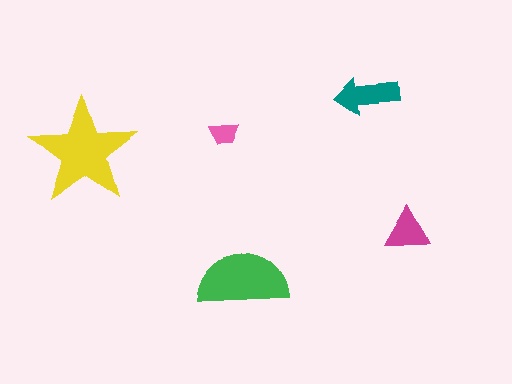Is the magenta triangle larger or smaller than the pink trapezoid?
Larger.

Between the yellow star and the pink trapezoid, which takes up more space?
The yellow star.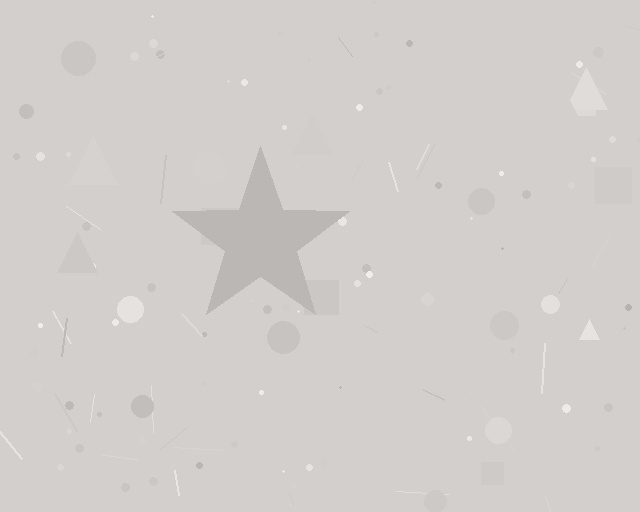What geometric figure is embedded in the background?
A star is embedded in the background.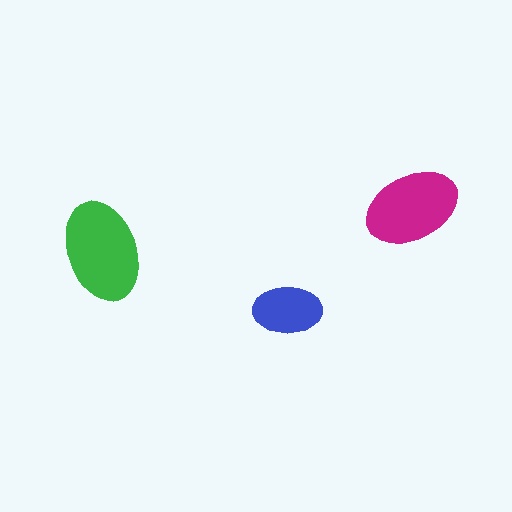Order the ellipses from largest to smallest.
the green one, the magenta one, the blue one.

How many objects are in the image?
There are 3 objects in the image.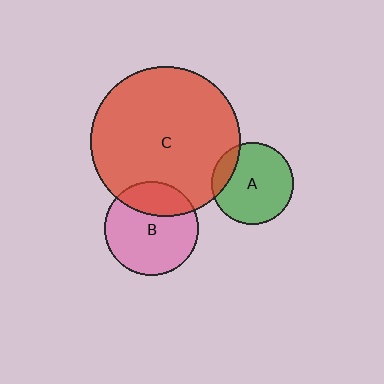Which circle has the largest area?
Circle C (red).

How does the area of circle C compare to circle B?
Approximately 2.5 times.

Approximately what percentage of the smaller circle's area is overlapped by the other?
Approximately 15%.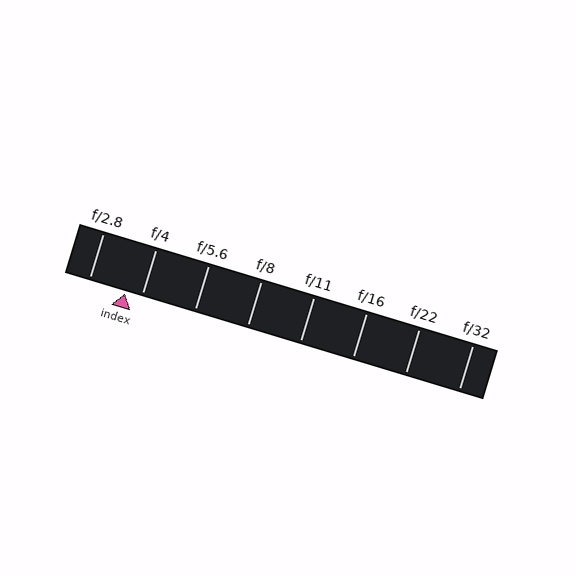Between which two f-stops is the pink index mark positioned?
The index mark is between f/2.8 and f/4.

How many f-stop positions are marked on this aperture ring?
There are 8 f-stop positions marked.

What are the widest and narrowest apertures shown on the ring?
The widest aperture shown is f/2.8 and the narrowest is f/32.